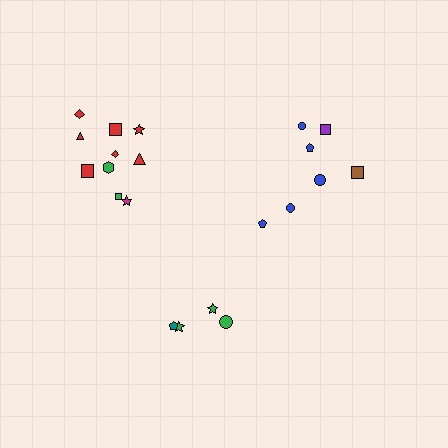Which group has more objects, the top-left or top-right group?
The top-left group.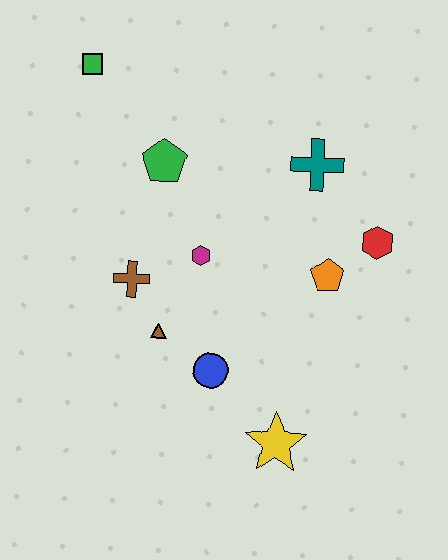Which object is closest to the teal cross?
The red hexagon is closest to the teal cross.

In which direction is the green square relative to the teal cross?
The green square is to the left of the teal cross.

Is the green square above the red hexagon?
Yes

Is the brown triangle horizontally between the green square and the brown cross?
No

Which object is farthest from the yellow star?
The green square is farthest from the yellow star.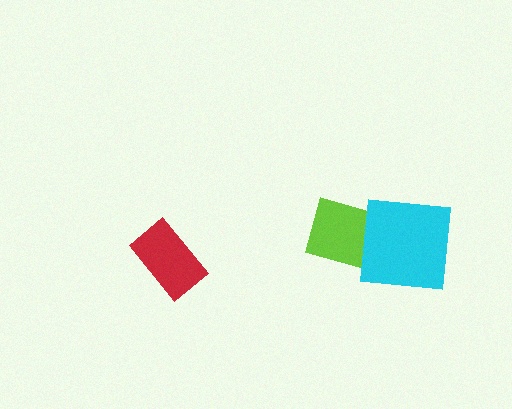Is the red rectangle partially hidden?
No, no other shape covers it.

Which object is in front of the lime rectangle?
The cyan square is in front of the lime rectangle.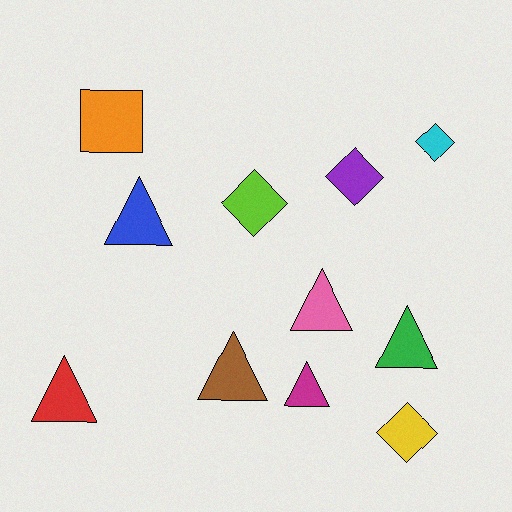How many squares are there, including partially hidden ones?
There is 1 square.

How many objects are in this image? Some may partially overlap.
There are 11 objects.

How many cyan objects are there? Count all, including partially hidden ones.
There is 1 cyan object.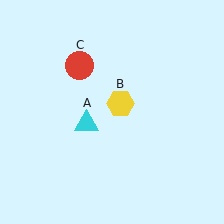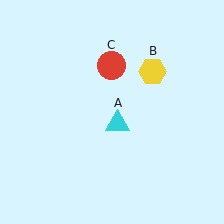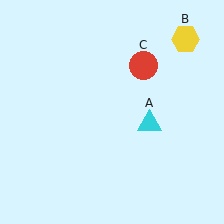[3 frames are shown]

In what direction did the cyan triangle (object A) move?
The cyan triangle (object A) moved right.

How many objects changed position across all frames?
3 objects changed position: cyan triangle (object A), yellow hexagon (object B), red circle (object C).